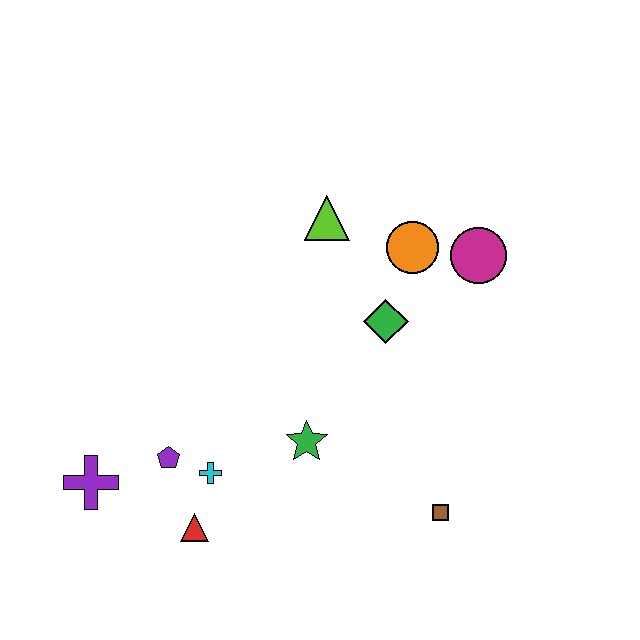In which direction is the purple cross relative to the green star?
The purple cross is to the left of the green star.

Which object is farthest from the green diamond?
The purple cross is farthest from the green diamond.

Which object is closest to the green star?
The cyan cross is closest to the green star.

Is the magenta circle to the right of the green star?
Yes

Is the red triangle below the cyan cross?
Yes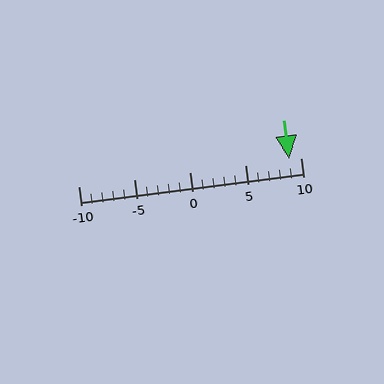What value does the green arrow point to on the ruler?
The green arrow points to approximately 9.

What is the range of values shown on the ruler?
The ruler shows values from -10 to 10.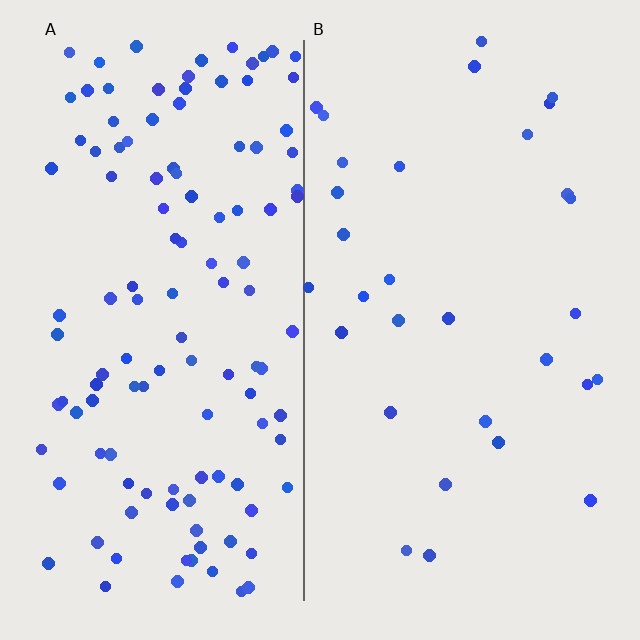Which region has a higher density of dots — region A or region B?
A (the left).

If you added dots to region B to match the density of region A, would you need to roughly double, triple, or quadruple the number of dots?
Approximately quadruple.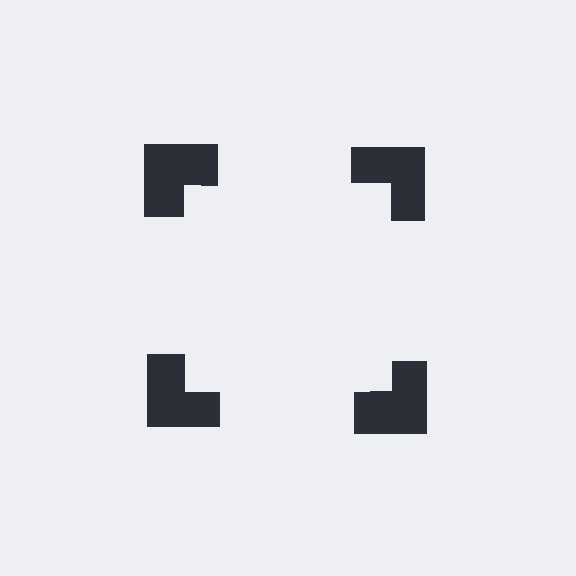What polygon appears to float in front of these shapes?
An illusory square — its edges are inferred from the aligned wedge cuts in the notched squares, not physically drawn.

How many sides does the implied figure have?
4 sides.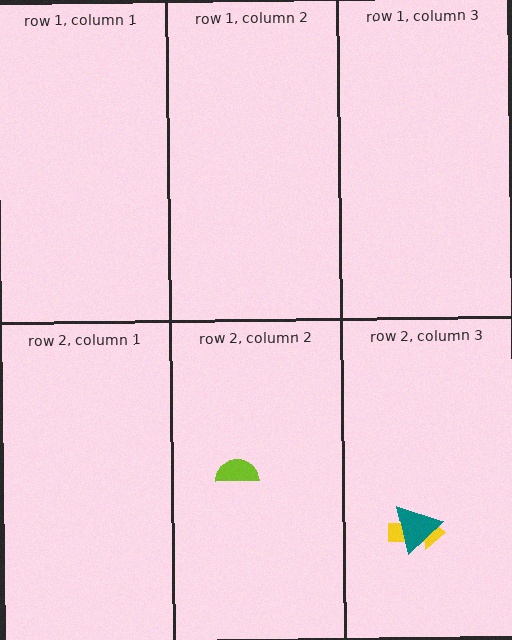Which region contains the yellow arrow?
The row 2, column 3 region.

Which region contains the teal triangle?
The row 2, column 3 region.